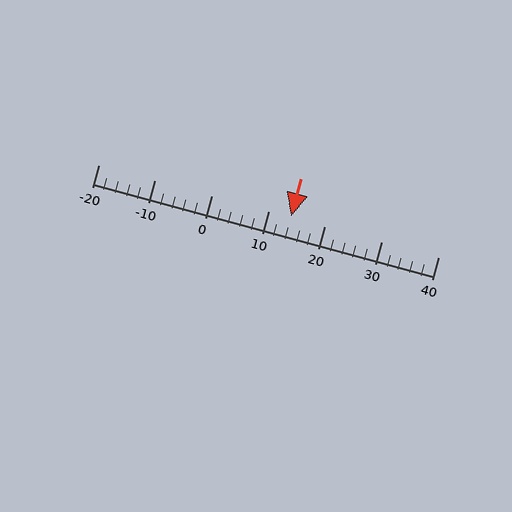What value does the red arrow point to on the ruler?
The red arrow points to approximately 14.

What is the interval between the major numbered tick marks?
The major tick marks are spaced 10 units apart.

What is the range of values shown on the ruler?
The ruler shows values from -20 to 40.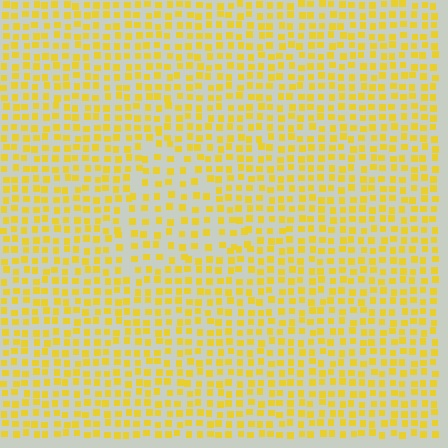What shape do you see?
I see a triangle.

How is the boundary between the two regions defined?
The boundary is defined by a change in element density (approximately 1.5x ratio). All elements are the same color, size, and shape.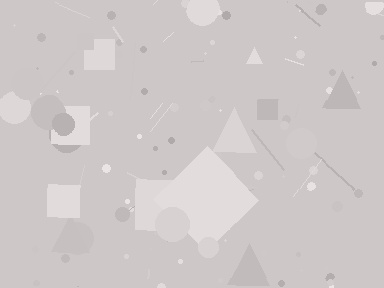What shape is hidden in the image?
A diamond is hidden in the image.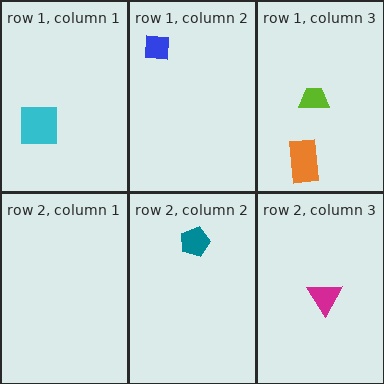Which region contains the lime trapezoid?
The row 1, column 3 region.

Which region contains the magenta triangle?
The row 2, column 3 region.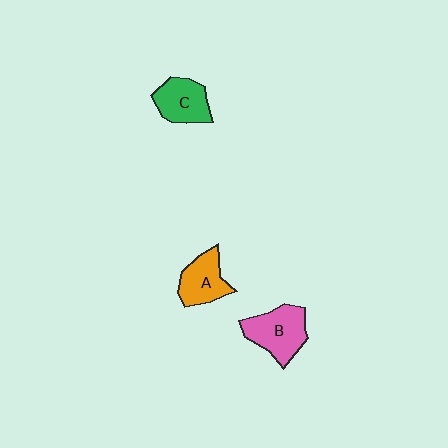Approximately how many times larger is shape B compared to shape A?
Approximately 1.3 times.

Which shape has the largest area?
Shape B (pink).